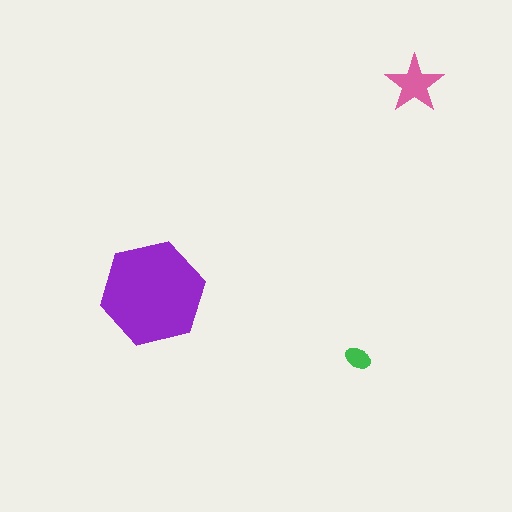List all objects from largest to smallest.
The purple hexagon, the pink star, the green ellipse.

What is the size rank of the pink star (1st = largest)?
2nd.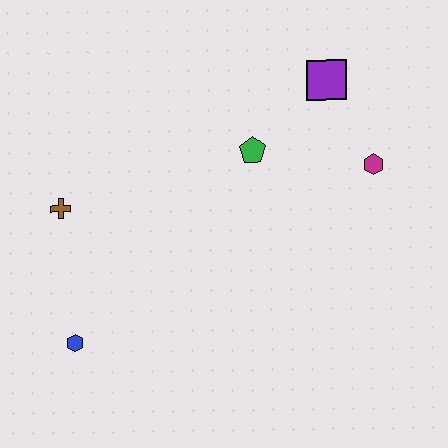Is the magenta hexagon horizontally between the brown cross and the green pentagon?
No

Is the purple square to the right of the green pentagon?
Yes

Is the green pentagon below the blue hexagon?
No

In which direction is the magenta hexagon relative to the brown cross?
The magenta hexagon is to the right of the brown cross.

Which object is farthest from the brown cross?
The magenta hexagon is farthest from the brown cross.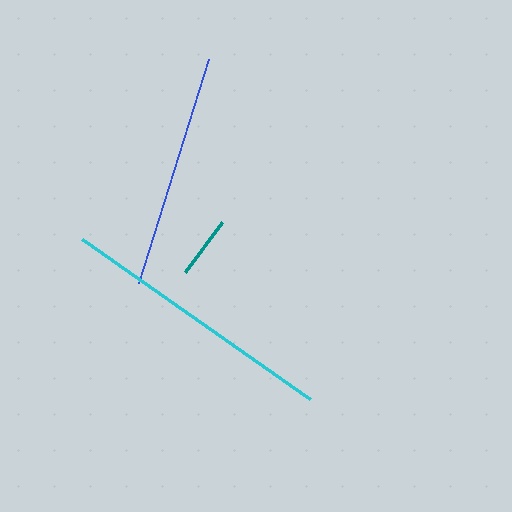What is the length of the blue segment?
The blue segment is approximately 235 pixels long.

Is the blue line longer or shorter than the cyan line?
The cyan line is longer than the blue line.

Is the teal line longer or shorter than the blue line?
The blue line is longer than the teal line.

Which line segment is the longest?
The cyan line is the longest at approximately 279 pixels.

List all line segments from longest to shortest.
From longest to shortest: cyan, blue, teal.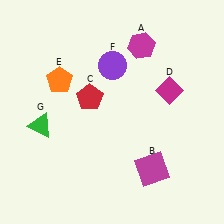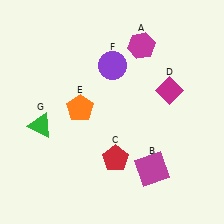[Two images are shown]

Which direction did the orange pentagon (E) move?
The orange pentagon (E) moved down.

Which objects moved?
The objects that moved are: the red pentagon (C), the orange pentagon (E).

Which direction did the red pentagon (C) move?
The red pentagon (C) moved down.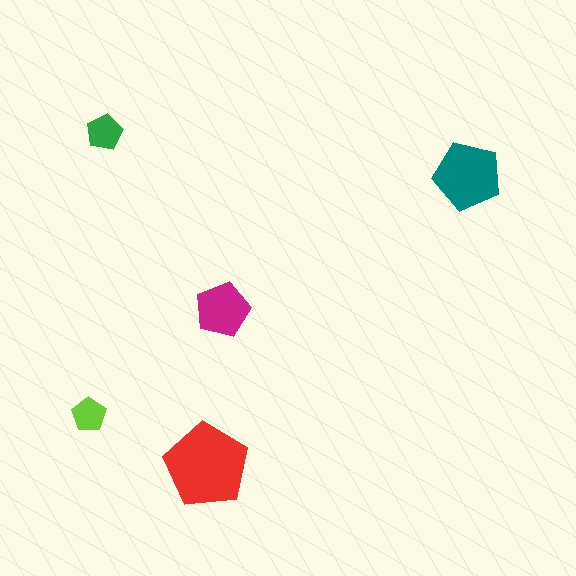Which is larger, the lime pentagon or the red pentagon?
The red one.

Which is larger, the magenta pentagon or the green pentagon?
The magenta one.